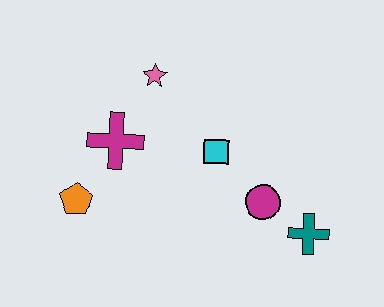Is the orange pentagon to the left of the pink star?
Yes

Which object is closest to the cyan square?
The magenta circle is closest to the cyan square.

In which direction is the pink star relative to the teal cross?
The pink star is to the left of the teal cross.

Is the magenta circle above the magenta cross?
No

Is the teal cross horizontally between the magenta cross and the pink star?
No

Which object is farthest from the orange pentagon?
The teal cross is farthest from the orange pentagon.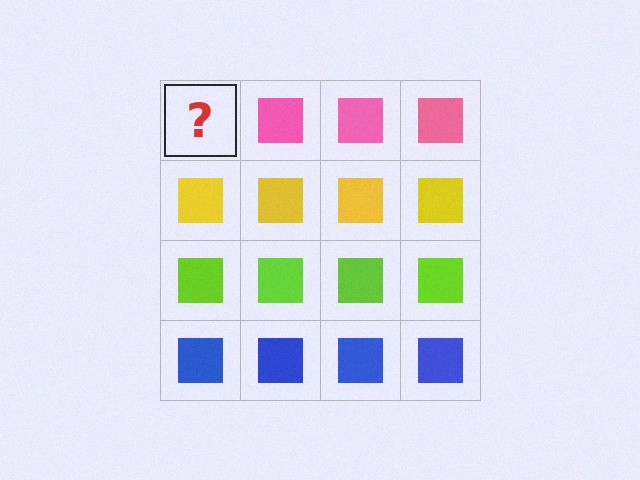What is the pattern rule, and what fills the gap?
The rule is that each row has a consistent color. The gap should be filled with a pink square.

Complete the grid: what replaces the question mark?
The question mark should be replaced with a pink square.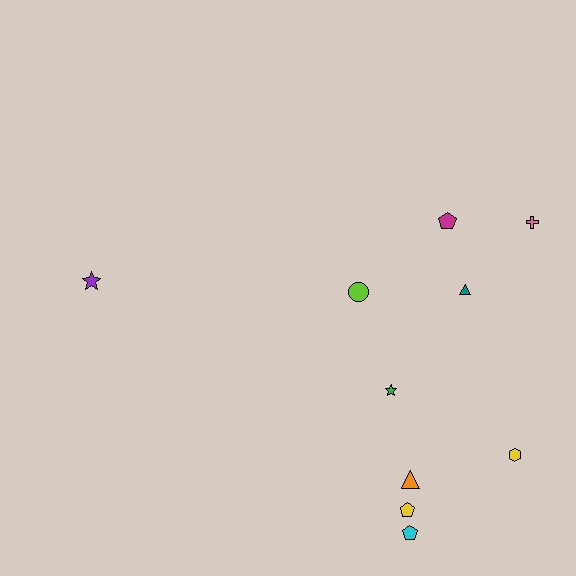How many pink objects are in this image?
There is 1 pink object.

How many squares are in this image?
There are no squares.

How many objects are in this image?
There are 10 objects.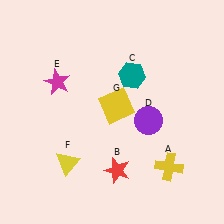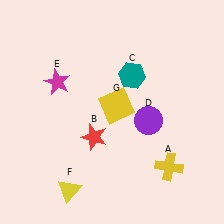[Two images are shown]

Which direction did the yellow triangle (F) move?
The yellow triangle (F) moved down.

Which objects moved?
The objects that moved are: the red star (B), the yellow triangle (F).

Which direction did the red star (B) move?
The red star (B) moved up.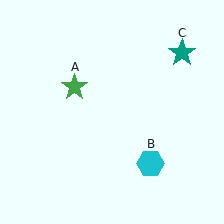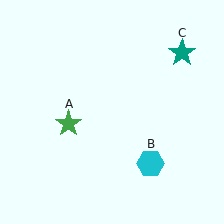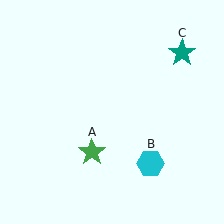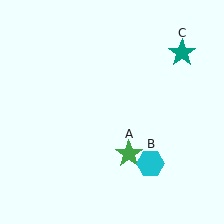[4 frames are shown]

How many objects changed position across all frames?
1 object changed position: green star (object A).